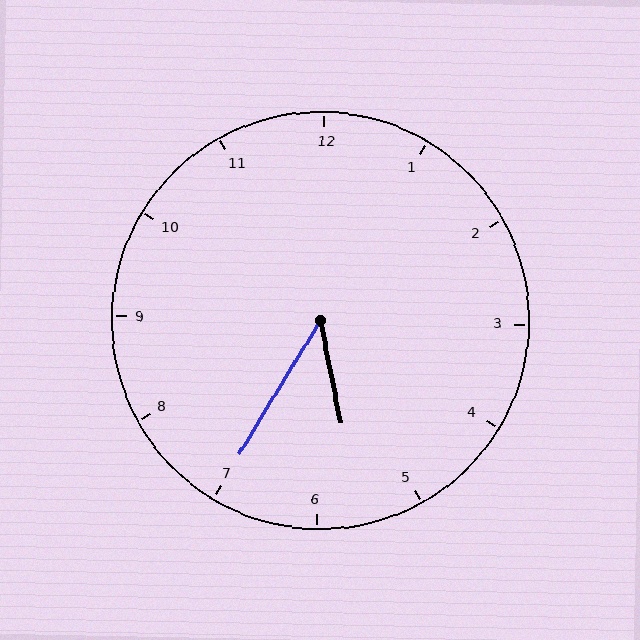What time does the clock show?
5:35.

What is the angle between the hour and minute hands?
Approximately 42 degrees.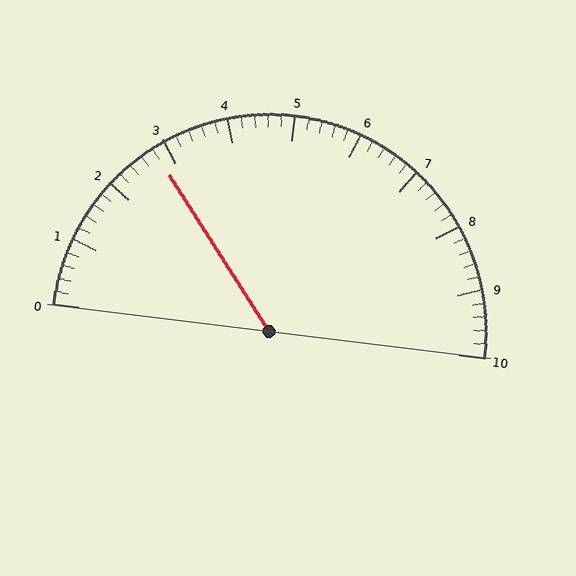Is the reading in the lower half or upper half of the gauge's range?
The reading is in the lower half of the range (0 to 10).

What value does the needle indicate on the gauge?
The needle indicates approximately 2.8.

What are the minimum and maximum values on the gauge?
The gauge ranges from 0 to 10.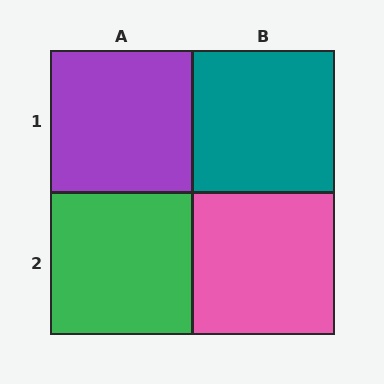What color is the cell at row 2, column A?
Green.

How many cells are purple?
1 cell is purple.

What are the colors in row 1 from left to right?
Purple, teal.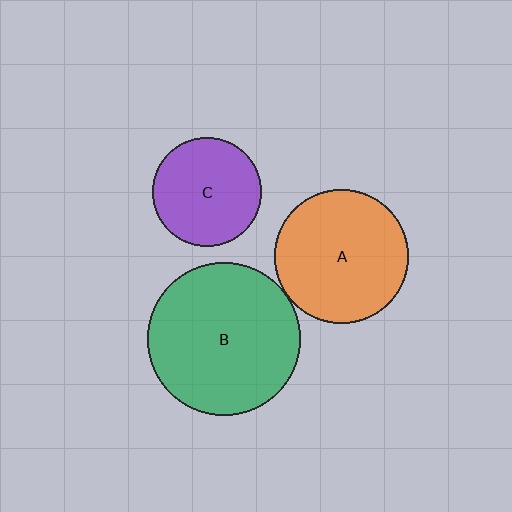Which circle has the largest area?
Circle B (green).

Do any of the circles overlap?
No, none of the circles overlap.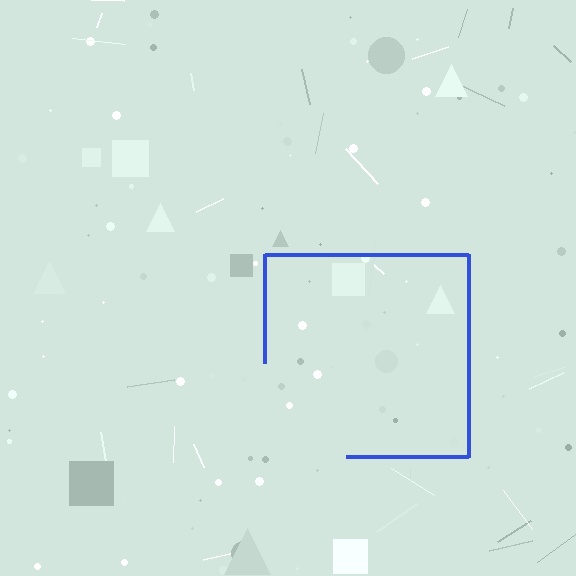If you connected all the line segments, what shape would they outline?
They would outline a square.